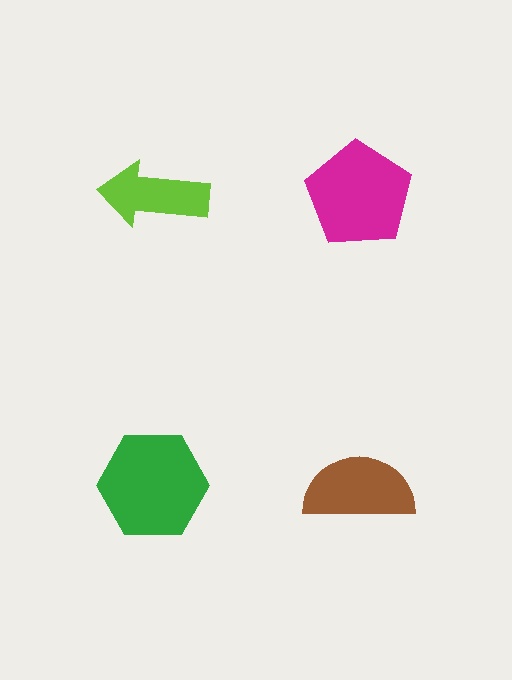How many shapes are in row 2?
2 shapes.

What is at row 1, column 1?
A lime arrow.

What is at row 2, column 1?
A green hexagon.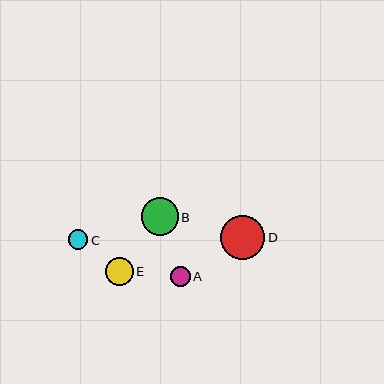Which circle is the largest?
Circle D is the largest with a size of approximately 45 pixels.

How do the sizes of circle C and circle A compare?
Circle C and circle A are approximately the same size.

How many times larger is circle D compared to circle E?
Circle D is approximately 1.6 times the size of circle E.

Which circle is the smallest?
Circle A is the smallest with a size of approximately 19 pixels.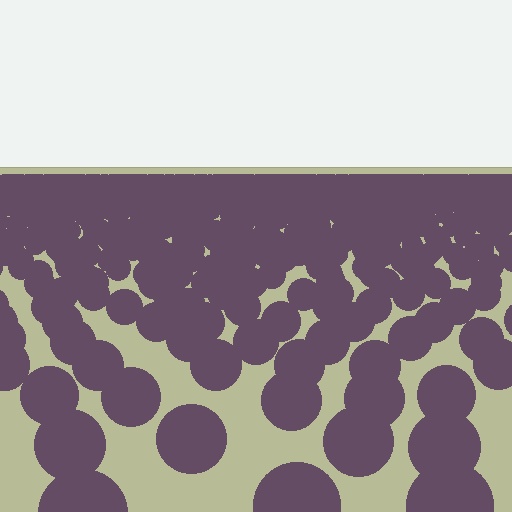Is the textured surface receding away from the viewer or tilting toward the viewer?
The surface is receding away from the viewer. Texture elements get smaller and denser toward the top.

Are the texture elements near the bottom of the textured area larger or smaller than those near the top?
Larger. Near the bottom, elements are closer to the viewer and appear at a bigger on-screen size.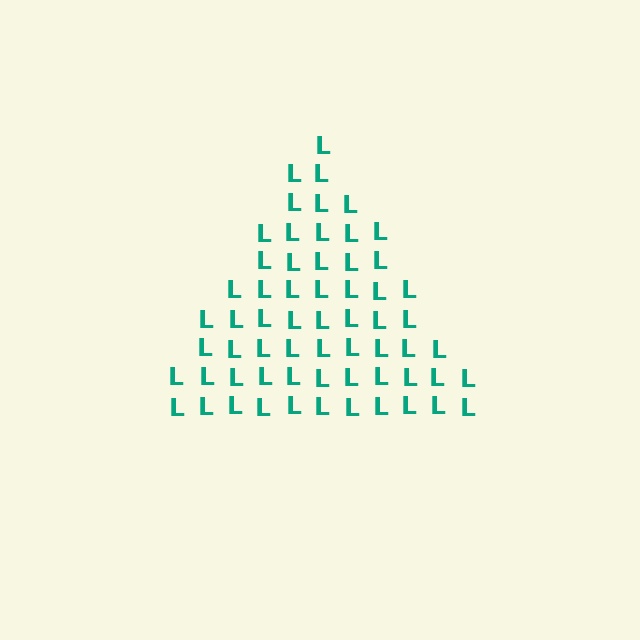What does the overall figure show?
The overall figure shows a triangle.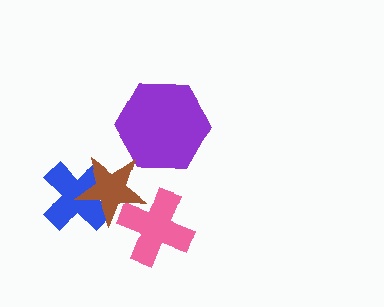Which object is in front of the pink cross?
The brown star is in front of the pink cross.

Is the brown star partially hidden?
No, no other shape covers it.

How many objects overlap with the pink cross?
1 object overlaps with the pink cross.